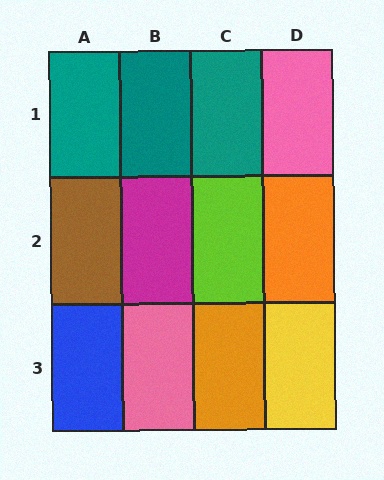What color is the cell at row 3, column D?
Yellow.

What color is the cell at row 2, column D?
Orange.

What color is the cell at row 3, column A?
Blue.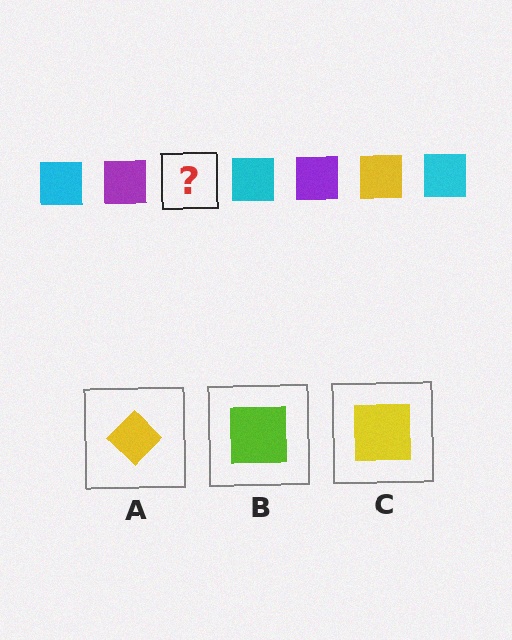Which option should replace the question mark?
Option C.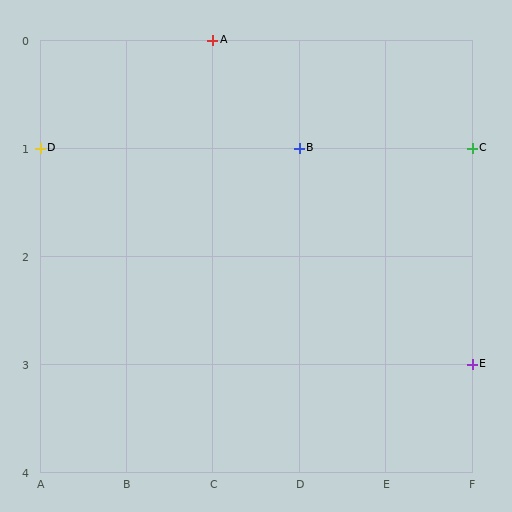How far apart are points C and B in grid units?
Points C and B are 2 columns apart.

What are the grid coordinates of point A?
Point A is at grid coordinates (C, 0).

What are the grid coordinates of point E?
Point E is at grid coordinates (F, 3).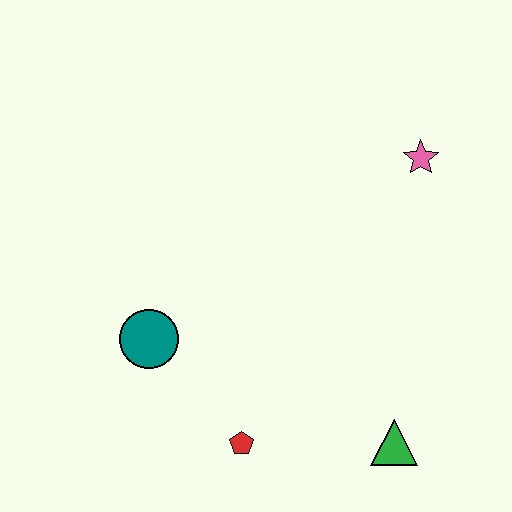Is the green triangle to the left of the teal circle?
No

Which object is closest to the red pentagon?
The teal circle is closest to the red pentagon.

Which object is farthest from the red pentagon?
The pink star is farthest from the red pentagon.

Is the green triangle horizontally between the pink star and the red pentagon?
Yes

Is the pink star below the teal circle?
No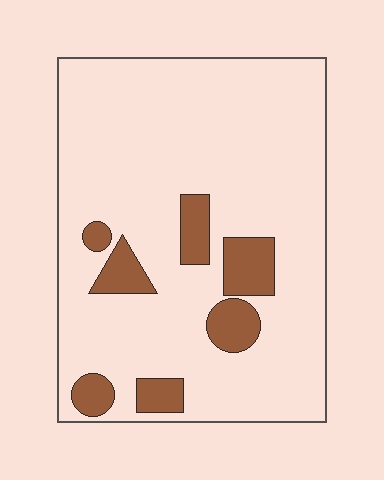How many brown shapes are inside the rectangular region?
7.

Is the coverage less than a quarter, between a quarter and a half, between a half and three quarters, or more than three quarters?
Less than a quarter.